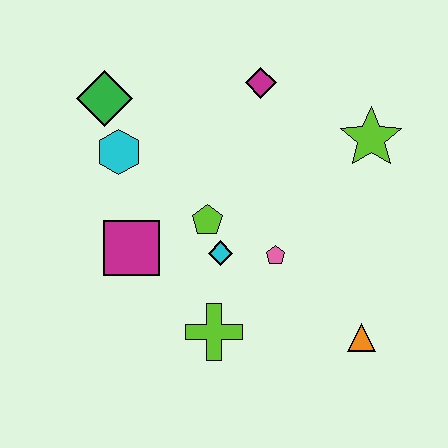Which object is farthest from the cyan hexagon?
The orange triangle is farthest from the cyan hexagon.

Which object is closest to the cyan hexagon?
The green diamond is closest to the cyan hexagon.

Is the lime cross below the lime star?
Yes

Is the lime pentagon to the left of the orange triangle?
Yes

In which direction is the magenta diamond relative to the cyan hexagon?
The magenta diamond is to the right of the cyan hexagon.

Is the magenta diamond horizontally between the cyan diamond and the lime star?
Yes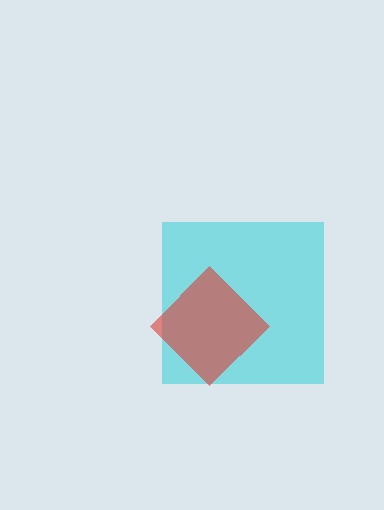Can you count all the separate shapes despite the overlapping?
Yes, there are 2 separate shapes.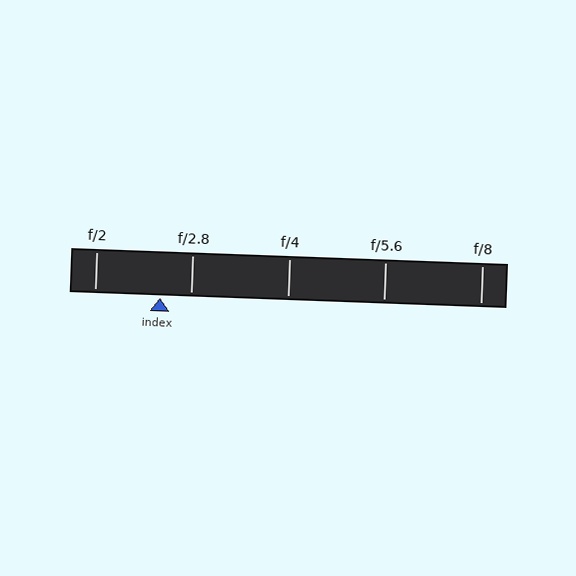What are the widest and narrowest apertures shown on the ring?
The widest aperture shown is f/2 and the narrowest is f/8.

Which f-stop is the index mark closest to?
The index mark is closest to f/2.8.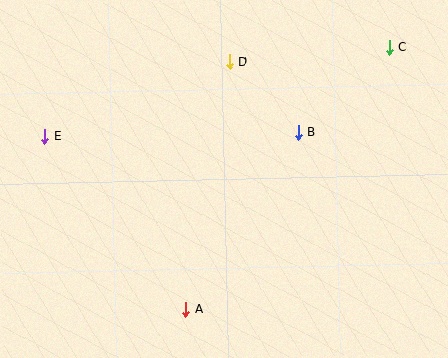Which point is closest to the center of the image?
Point B at (298, 133) is closest to the center.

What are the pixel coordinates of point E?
Point E is at (45, 136).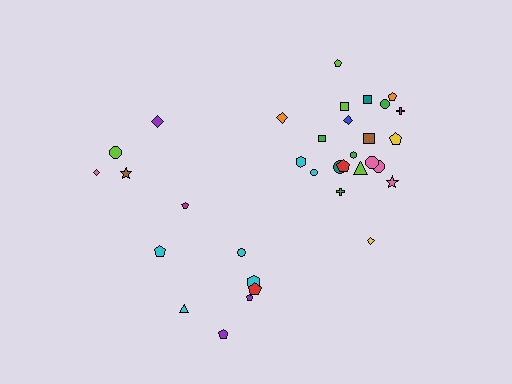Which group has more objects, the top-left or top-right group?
The top-right group.